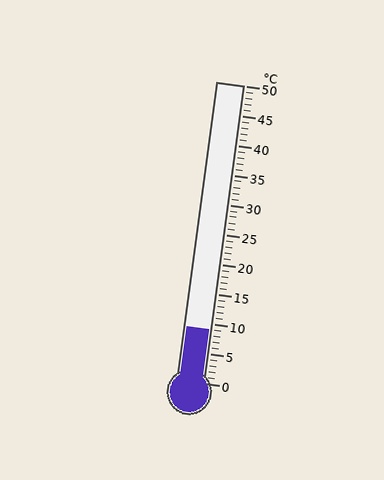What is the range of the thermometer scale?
The thermometer scale ranges from 0°C to 50°C.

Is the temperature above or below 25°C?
The temperature is below 25°C.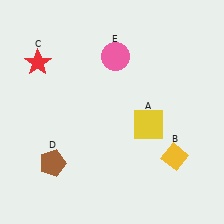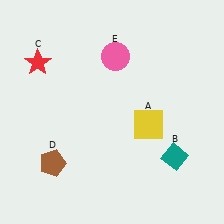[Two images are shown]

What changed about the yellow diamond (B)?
In Image 1, B is yellow. In Image 2, it changed to teal.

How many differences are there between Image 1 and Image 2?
There is 1 difference between the two images.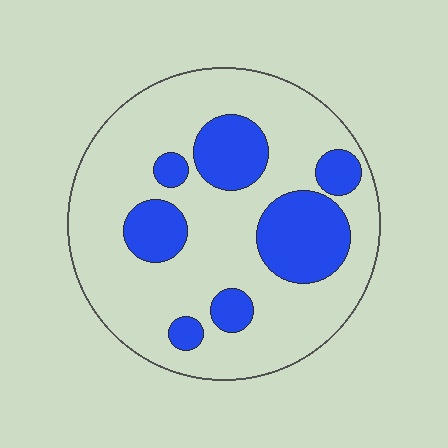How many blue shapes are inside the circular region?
7.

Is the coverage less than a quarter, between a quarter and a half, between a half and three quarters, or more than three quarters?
Between a quarter and a half.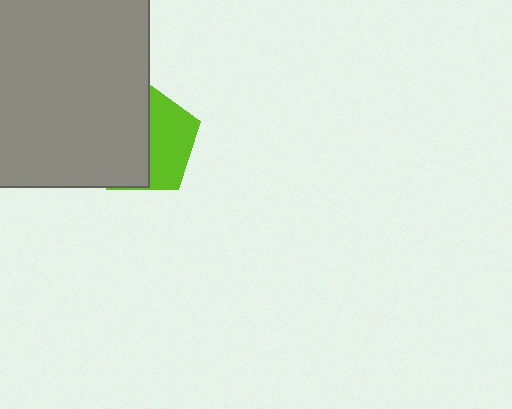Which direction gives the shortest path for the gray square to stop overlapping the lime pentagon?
Moving left gives the shortest separation.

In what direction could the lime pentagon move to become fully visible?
The lime pentagon could move right. That would shift it out from behind the gray square entirely.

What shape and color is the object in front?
The object in front is a gray square.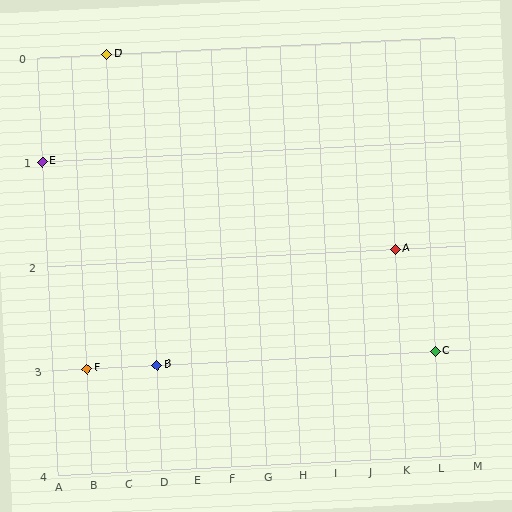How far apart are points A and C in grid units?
Points A and C are 1 column and 1 row apart (about 1.4 grid units diagonally).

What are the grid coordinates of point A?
Point A is at grid coordinates (K, 2).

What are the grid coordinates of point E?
Point E is at grid coordinates (A, 1).